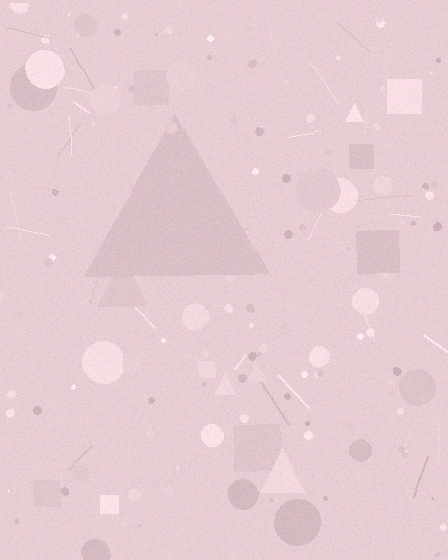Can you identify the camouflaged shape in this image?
The camouflaged shape is a triangle.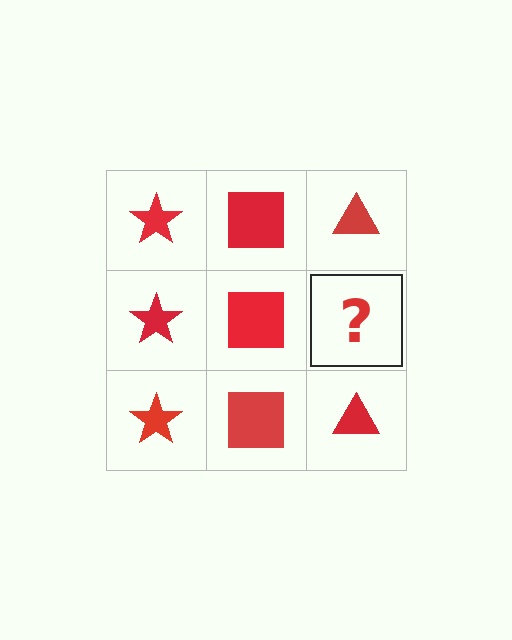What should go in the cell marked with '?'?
The missing cell should contain a red triangle.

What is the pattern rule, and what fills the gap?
The rule is that each column has a consistent shape. The gap should be filled with a red triangle.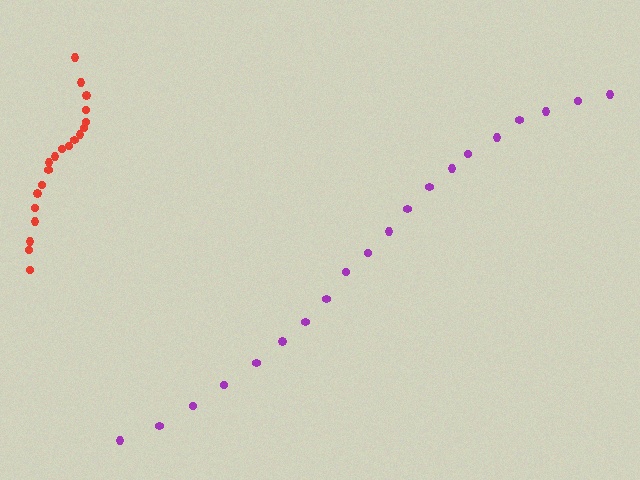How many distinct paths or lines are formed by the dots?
There are 2 distinct paths.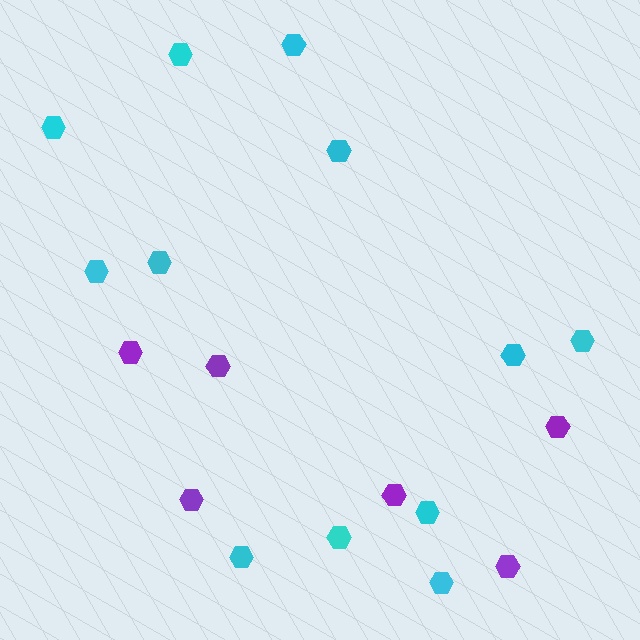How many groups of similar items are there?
There are 2 groups: one group of purple hexagons (6) and one group of cyan hexagons (12).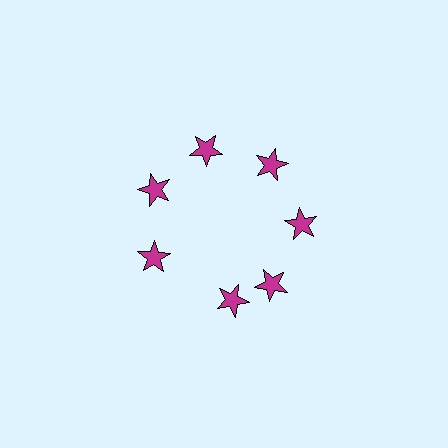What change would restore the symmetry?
The symmetry would be restored by rotating it back into even spacing with its neighbors so that all 7 stars sit at equal angles and equal distance from the center.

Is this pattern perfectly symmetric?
No. The 7 magenta stars are arranged in a ring, but one element near the 6 o'clock position is rotated out of alignment along the ring, breaking the 7-fold rotational symmetry.